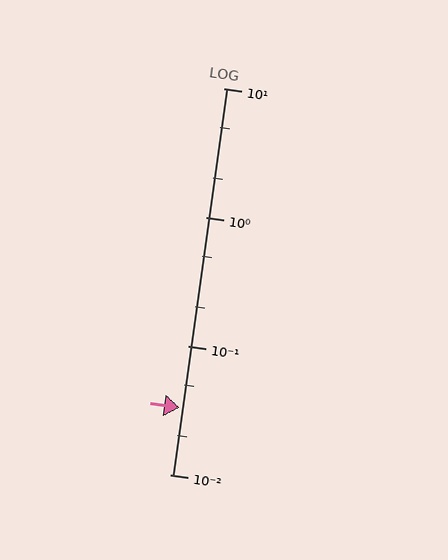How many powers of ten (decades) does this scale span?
The scale spans 3 decades, from 0.01 to 10.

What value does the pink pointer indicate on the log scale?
The pointer indicates approximately 0.033.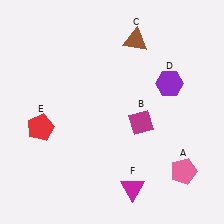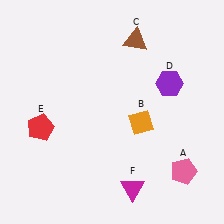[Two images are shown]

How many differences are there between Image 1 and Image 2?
There is 1 difference between the two images.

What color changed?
The diamond (B) changed from magenta in Image 1 to orange in Image 2.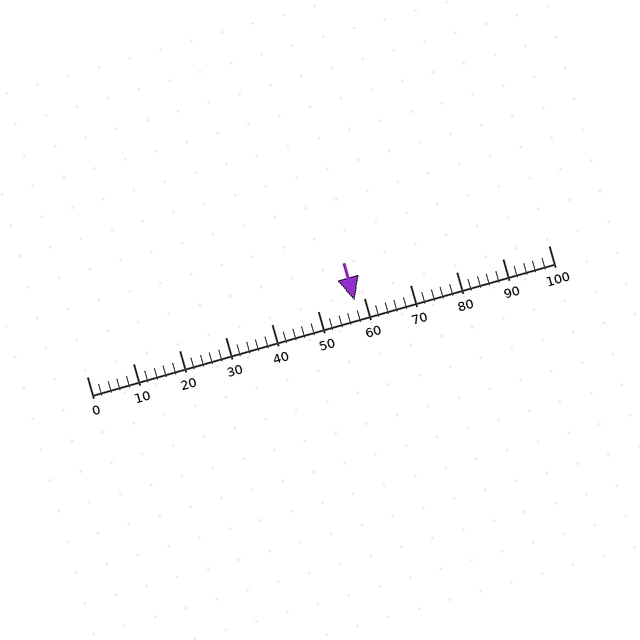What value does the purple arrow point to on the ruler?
The purple arrow points to approximately 58.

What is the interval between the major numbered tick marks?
The major tick marks are spaced 10 units apart.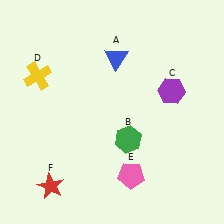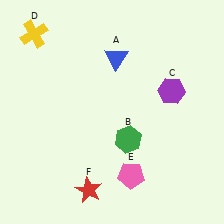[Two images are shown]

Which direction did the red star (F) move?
The red star (F) moved right.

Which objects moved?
The objects that moved are: the yellow cross (D), the red star (F).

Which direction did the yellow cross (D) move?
The yellow cross (D) moved up.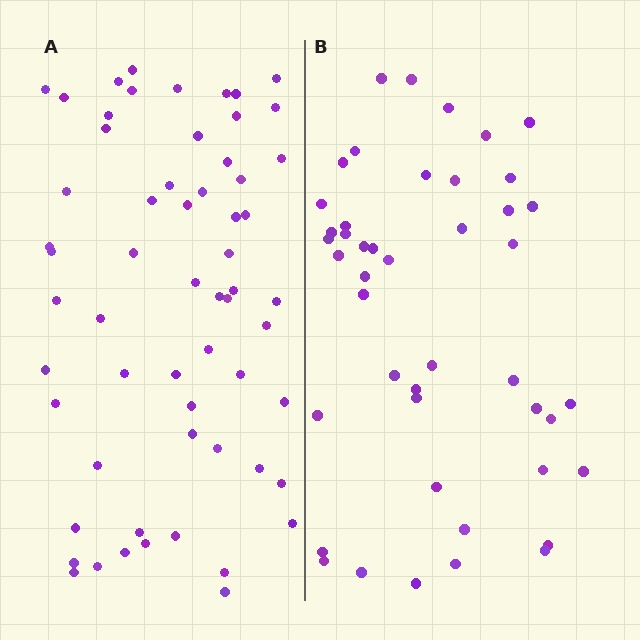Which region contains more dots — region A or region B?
Region A (the left region) has more dots.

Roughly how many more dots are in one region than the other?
Region A has approximately 15 more dots than region B.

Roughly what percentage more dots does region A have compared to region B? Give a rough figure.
About 35% more.